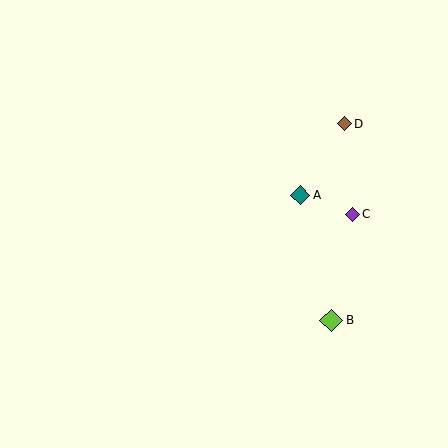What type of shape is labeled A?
Shape A is a teal diamond.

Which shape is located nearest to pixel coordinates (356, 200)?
The purple diamond (labeled C) at (352, 214) is nearest to that location.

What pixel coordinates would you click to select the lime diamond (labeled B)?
Click at (331, 320) to select the lime diamond B.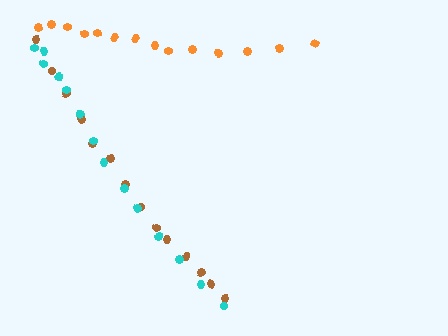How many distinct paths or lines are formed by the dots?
There are 3 distinct paths.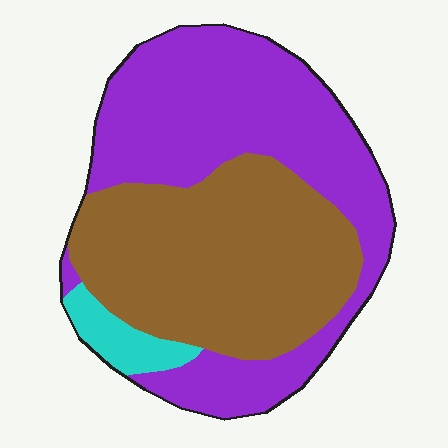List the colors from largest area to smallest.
From largest to smallest: purple, brown, cyan.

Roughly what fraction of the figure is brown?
Brown covers roughly 45% of the figure.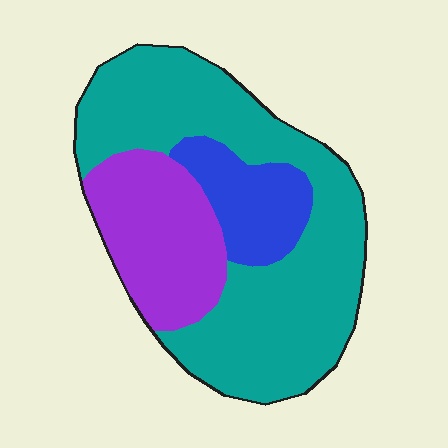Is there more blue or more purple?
Purple.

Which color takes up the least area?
Blue, at roughly 15%.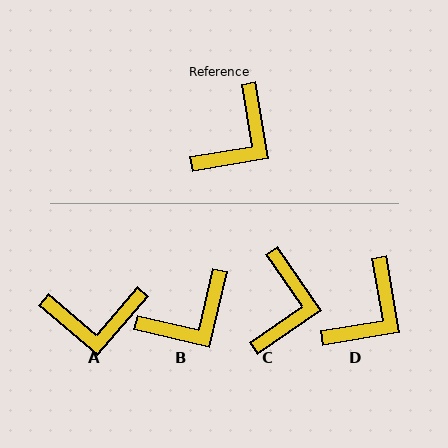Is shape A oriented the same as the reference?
No, it is off by about 50 degrees.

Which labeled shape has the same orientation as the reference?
D.